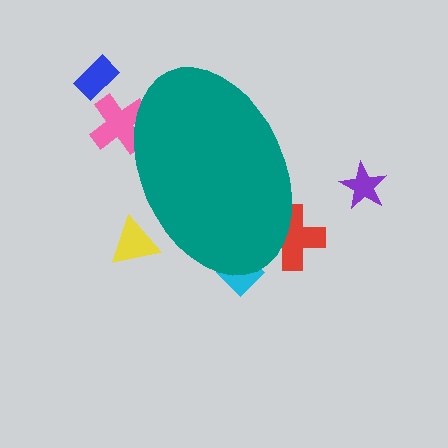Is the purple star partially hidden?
No, the purple star is fully visible.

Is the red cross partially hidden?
Yes, the red cross is partially hidden behind the teal ellipse.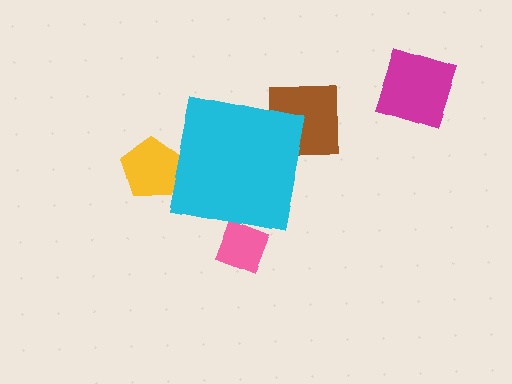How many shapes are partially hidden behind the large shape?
3 shapes are partially hidden.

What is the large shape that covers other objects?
A cyan square.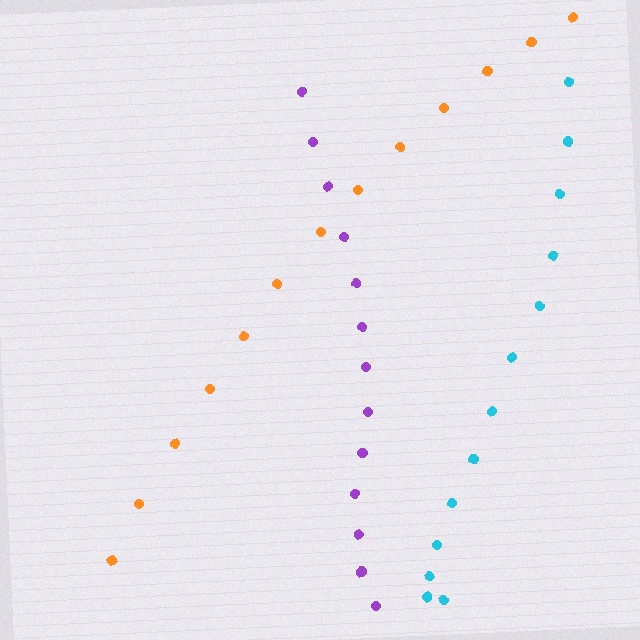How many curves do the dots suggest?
There are 3 distinct paths.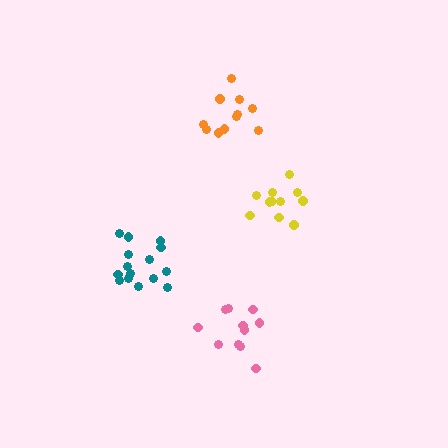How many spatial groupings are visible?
There are 4 spatial groupings.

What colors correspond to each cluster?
The clusters are colored: orange, teal, yellow, pink.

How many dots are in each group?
Group 1: 12 dots, Group 2: 15 dots, Group 3: 11 dots, Group 4: 11 dots (49 total).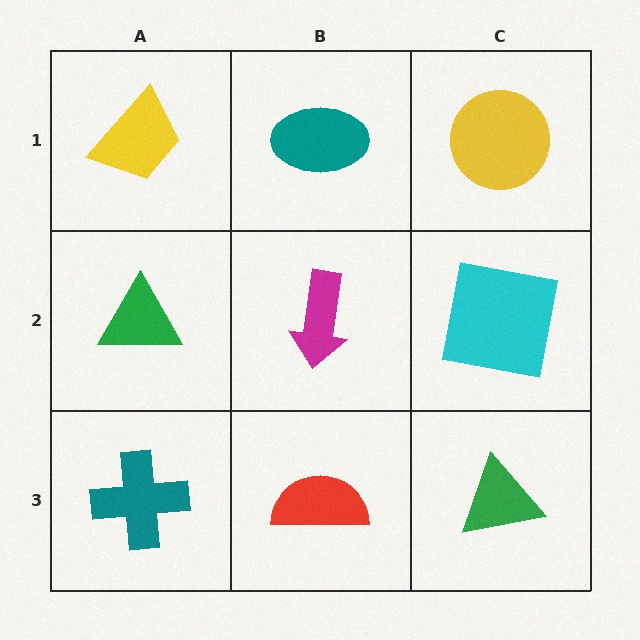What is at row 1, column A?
A yellow trapezoid.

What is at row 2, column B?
A magenta arrow.